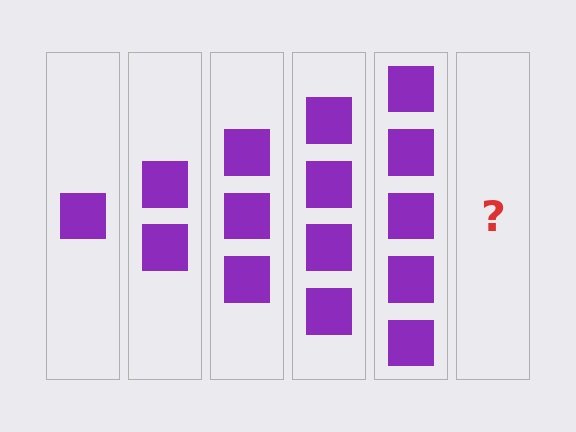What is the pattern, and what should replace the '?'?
The pattern is that each step adds one more square. The '?' should be 6 squares.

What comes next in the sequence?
The next element should be 6 squares.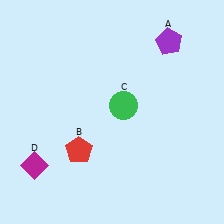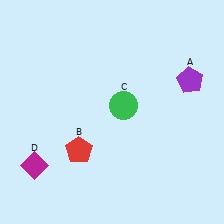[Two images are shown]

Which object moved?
The purple pentagon (A) moved down.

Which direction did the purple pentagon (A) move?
The purple pentagon (A) moved down.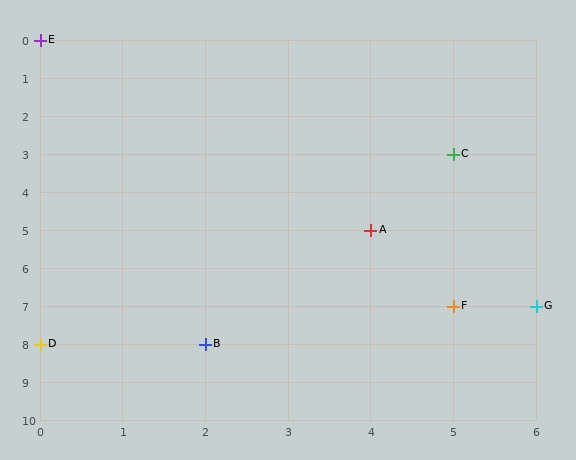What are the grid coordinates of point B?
Point B is at grid coordinates (2, 8).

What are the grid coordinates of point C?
Point C is at grid coordinates (5, 3).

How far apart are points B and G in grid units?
Points B and G are 4 columns and 1 row apart (about 4.1 grid units diagonally).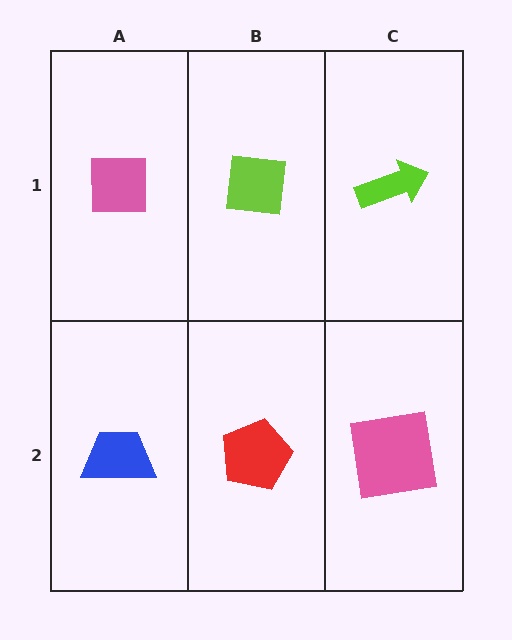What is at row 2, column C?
A pink square.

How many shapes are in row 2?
3 shapes.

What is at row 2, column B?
A red pentagon.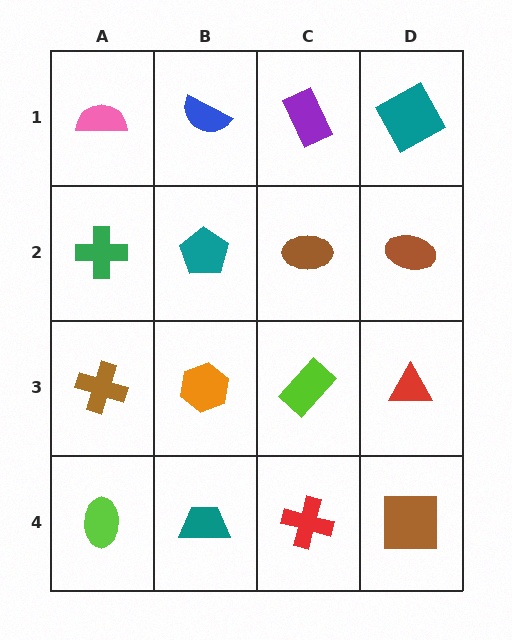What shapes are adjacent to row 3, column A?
A green cross (row 2, column A), a lime ellipse (row 4, column A), an orange hexagon (row 3, column B).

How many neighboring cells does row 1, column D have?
2.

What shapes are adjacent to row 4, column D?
A red triangle (row 3, column D), a red cross (row 4, column C).